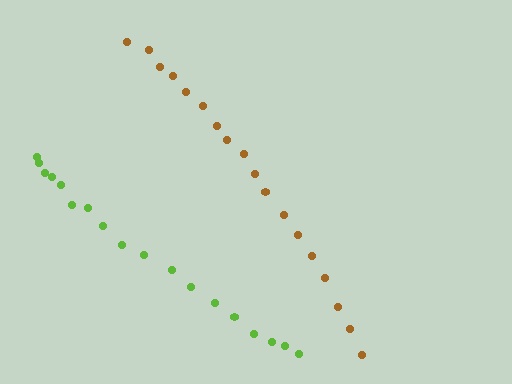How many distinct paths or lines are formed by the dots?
There are 2 distinct paths.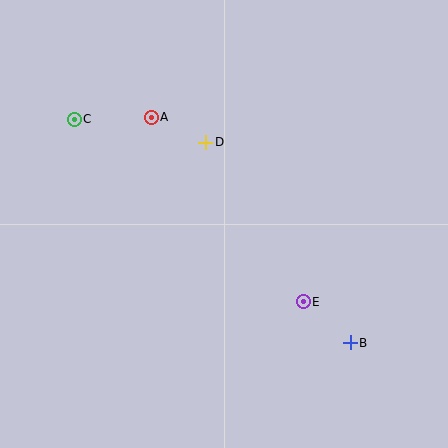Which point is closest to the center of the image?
Point D at (206, 142) is closest to the center.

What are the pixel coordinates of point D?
Point D is at (206, 142).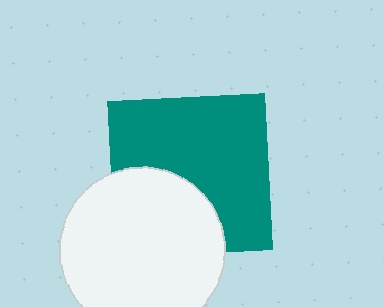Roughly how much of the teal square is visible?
Most of it is visible (roughly 66%).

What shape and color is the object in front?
The object in front is a white circle.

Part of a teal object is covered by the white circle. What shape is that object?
It is a square.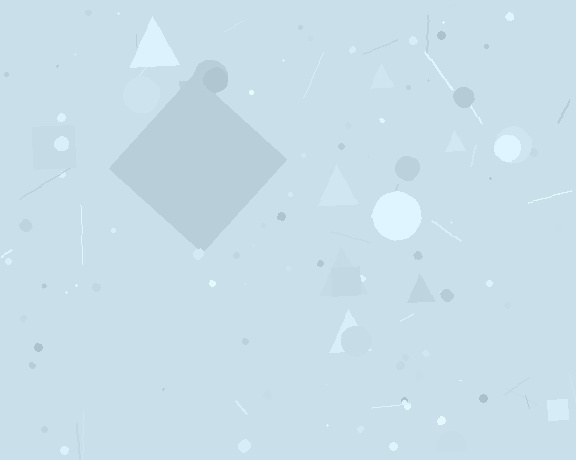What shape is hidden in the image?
A diamond is hidden in the image.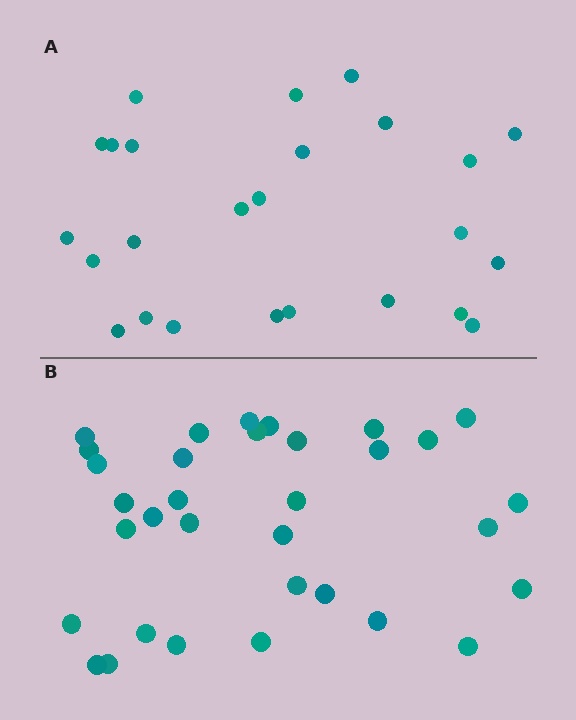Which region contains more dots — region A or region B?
Region B (the bottom region) has more dots.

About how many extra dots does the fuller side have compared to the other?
Region B has roughly 8 or so more dots than region A.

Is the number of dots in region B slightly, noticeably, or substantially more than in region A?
Region B has noticeably more, but not dramatically so. The ratio is roughly 1.3 to 1.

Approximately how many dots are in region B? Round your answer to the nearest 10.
About 30 dots. (The exact count is 33, which rounds to 30.)